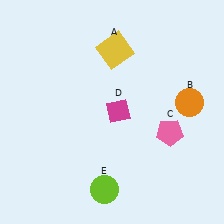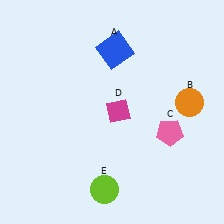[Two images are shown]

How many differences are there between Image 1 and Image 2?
There is 1 difference between the two images.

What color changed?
The square (A) changed from yellow in Image 1 to blue in Image 2.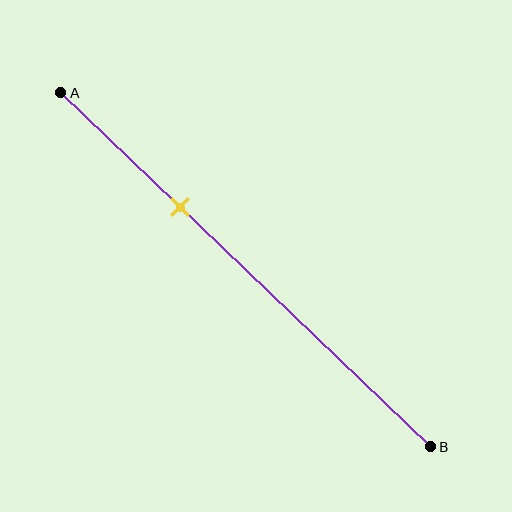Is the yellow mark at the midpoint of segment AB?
No, the mark is at about 30% from A, not at the 50% midpoint.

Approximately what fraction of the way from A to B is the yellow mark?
The yellow mark is approximately 30% of the way from A to B.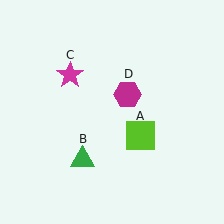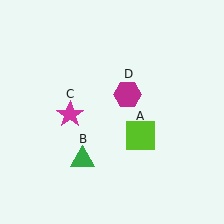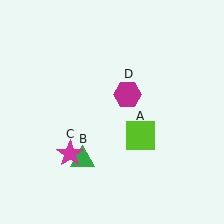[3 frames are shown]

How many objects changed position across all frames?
1 object changed position: magenta star (object C).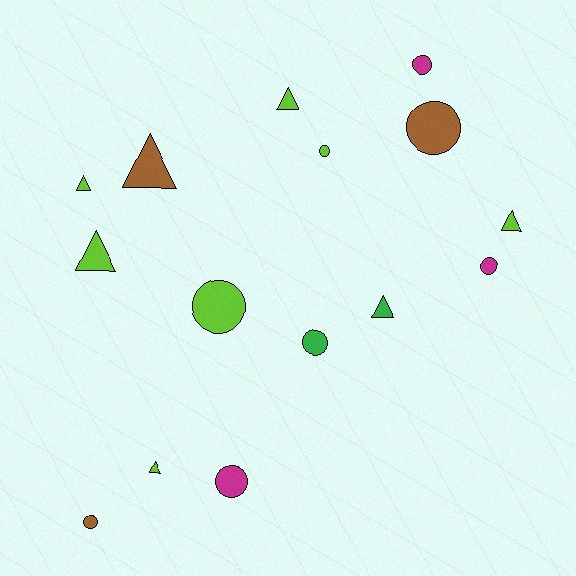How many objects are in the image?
There are 15 objects.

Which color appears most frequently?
Lime, with 7 objects.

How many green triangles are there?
There is 1 green triangle.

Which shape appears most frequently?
Circle, with 8 objects.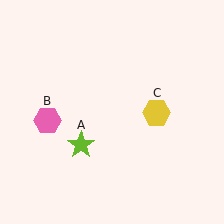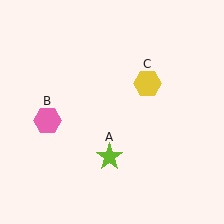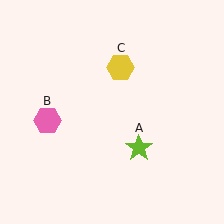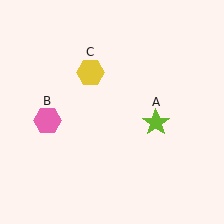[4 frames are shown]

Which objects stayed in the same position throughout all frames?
Pink hexagon (object B) remained stationary.